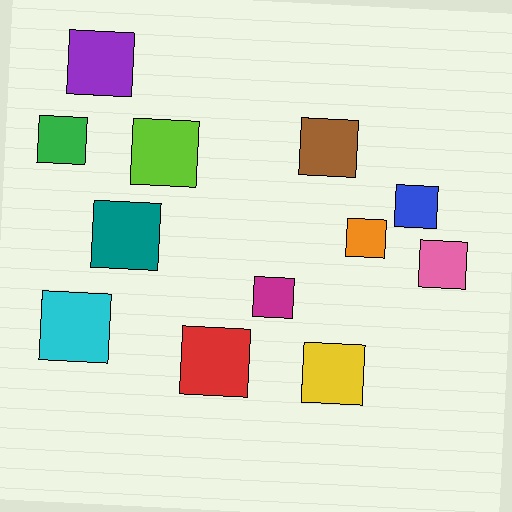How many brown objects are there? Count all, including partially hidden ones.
There is 1 brown object.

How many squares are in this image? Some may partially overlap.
There are 12 squares.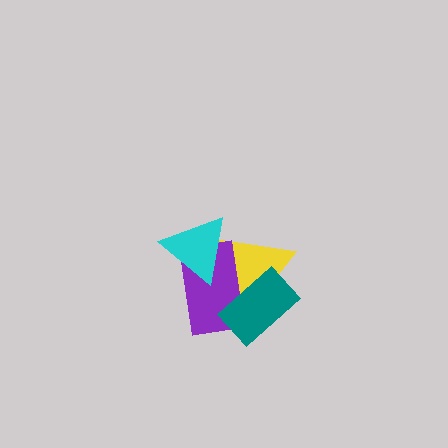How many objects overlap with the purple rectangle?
3 objects overlap with the purple rectangle.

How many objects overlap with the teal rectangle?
2 objects overlap with the teal rectangle.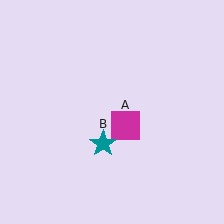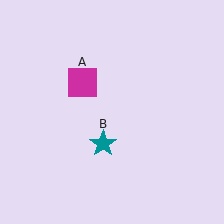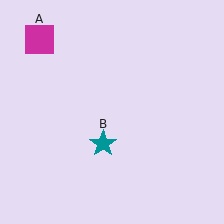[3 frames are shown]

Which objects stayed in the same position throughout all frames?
Teal star (object B) remained stationary.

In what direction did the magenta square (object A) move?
The magenta square (object A) moved up and to the left.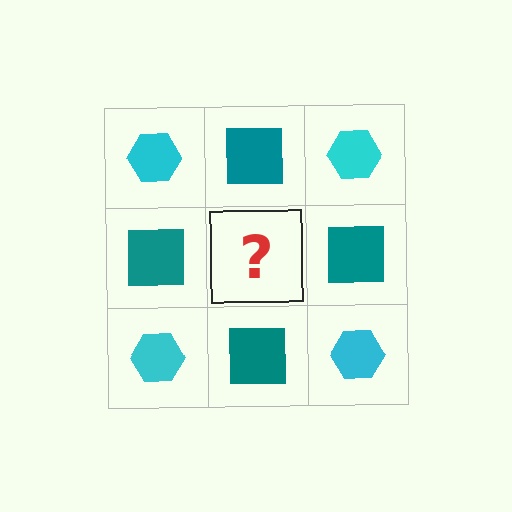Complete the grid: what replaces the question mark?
The question mark should be replaced with a cyan hexagon.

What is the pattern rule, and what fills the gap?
The rule is that it alternates cyan hexagon and teal square in a checkerboard pattern. The gap should be filled with a cyan hexagon.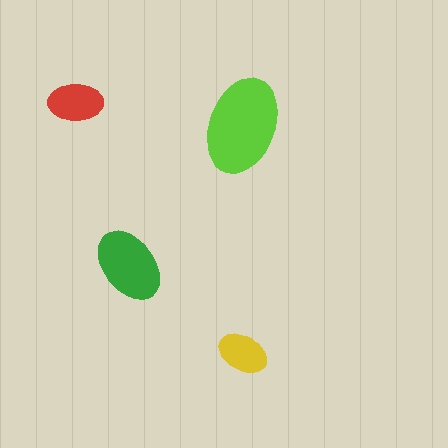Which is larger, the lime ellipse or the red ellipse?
The lime one.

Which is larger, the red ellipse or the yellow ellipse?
The red one.